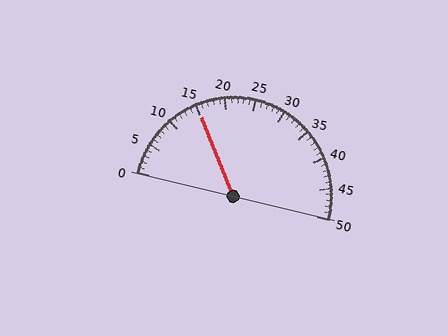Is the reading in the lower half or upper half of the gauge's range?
The reading is in the lower half of the range (0 to 50).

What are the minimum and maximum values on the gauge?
The gauge ranges from 0 to 50.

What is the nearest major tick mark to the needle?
The nearest major tick mark is 15.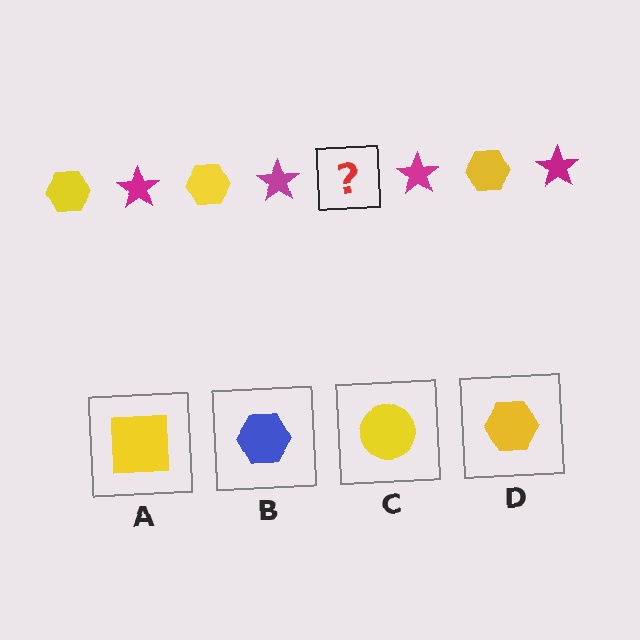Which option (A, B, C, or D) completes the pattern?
D.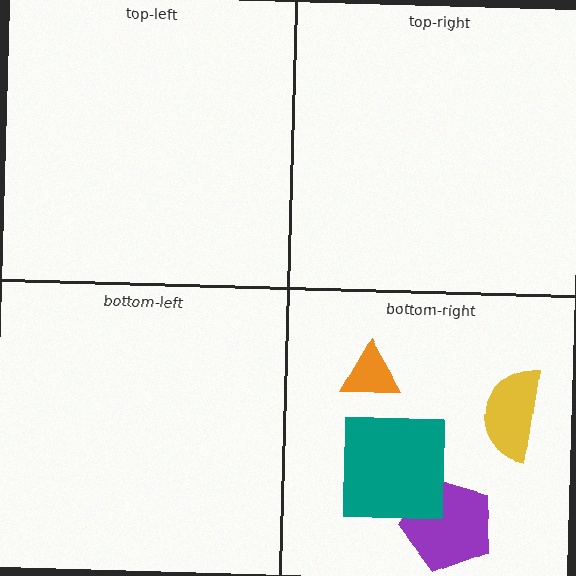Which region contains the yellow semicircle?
The bottom-right region.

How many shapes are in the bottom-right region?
5.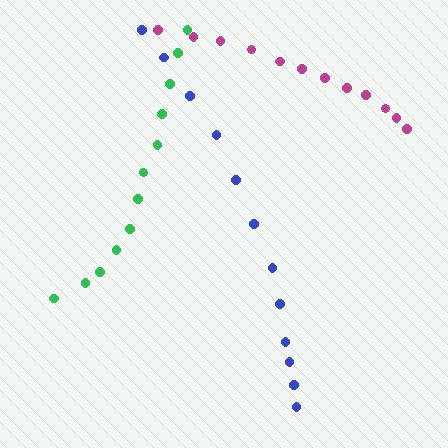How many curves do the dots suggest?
There are 3 distinct paths.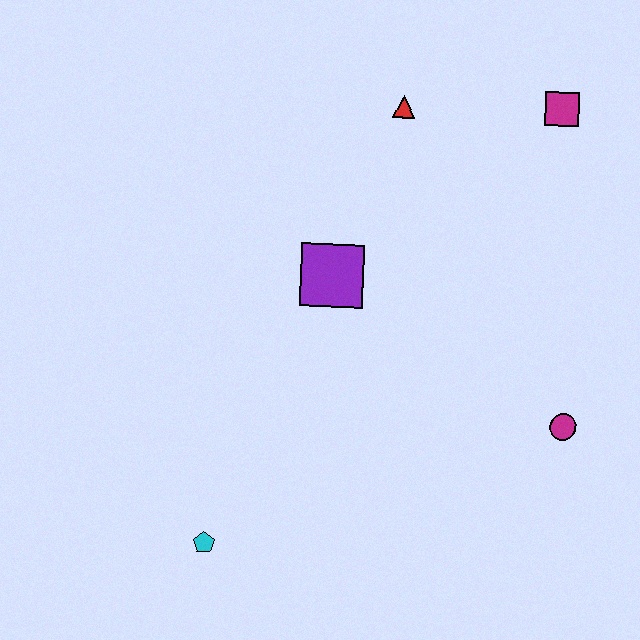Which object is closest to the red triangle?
The magenta square is closest to the red triangle.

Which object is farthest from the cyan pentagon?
The magenta square is farthest from the cyan pentagon.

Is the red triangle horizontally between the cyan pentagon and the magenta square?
Yes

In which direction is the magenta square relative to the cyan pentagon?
The magenta square is above the cyan pentagon.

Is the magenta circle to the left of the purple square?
No